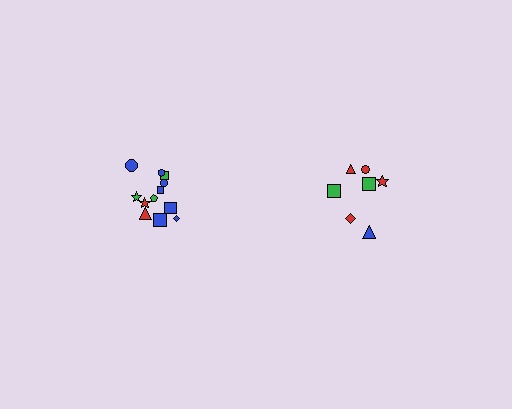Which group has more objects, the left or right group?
The left group.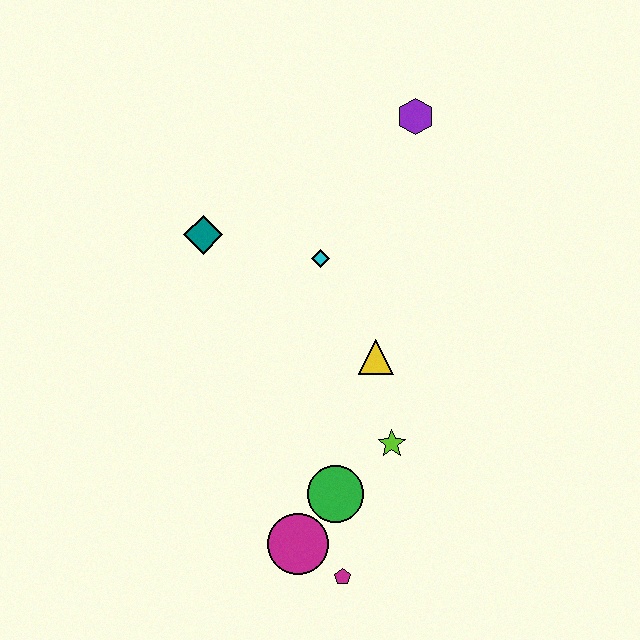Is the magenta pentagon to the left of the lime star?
Yes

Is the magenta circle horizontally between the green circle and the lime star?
No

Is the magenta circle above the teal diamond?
No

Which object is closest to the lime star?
The green circle is closest to the lime star.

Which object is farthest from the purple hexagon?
The magenta pentagon is farthest from the purple hexagon.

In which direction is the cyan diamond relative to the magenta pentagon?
The cyan diamond is above the magenta pentagon.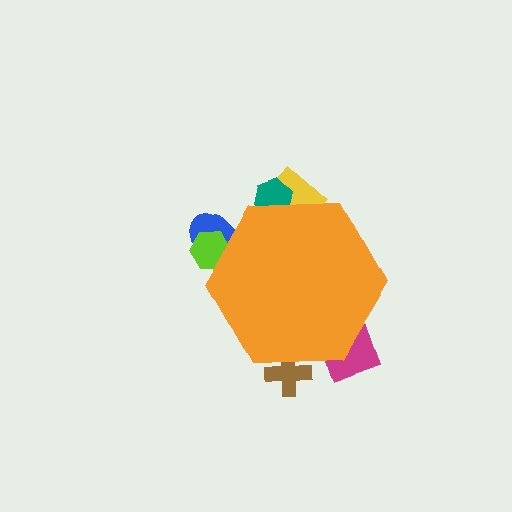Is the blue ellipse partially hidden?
Yes, the blue ellipse is partially hidden behind the orange hexagon.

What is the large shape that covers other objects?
An orange hexagon.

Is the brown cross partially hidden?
Yes, the brown cross is partially hidden behind the orange hexagon.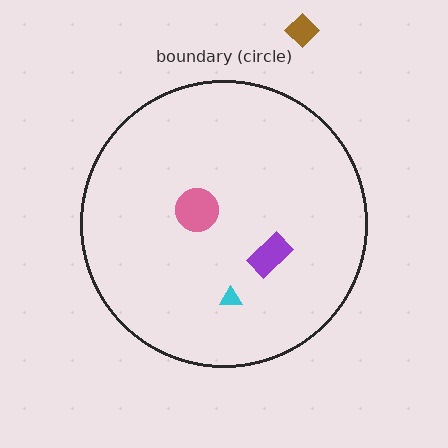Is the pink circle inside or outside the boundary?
Inside.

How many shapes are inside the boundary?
3 inside, 1 outside.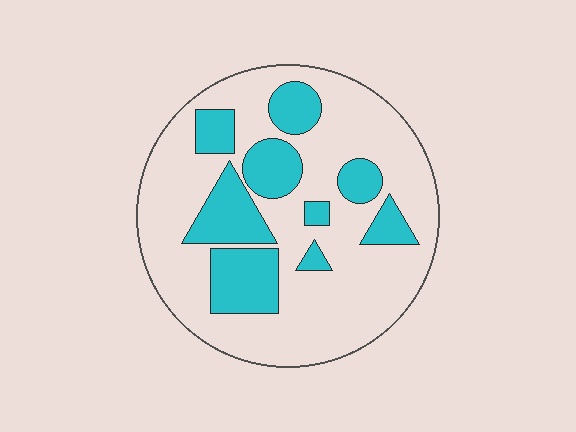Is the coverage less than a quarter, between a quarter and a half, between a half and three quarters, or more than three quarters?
Between a quarter and a half.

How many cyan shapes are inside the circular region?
9.